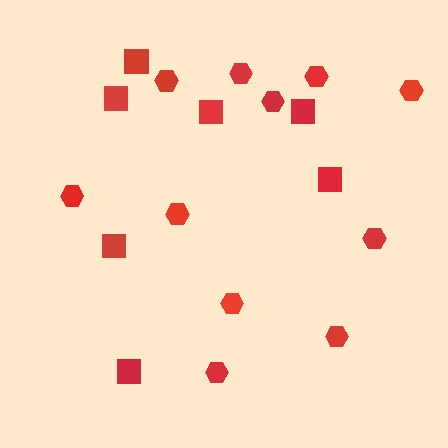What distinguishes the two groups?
There are 2 groups: one group of hexagons (11) and one group of squares (7).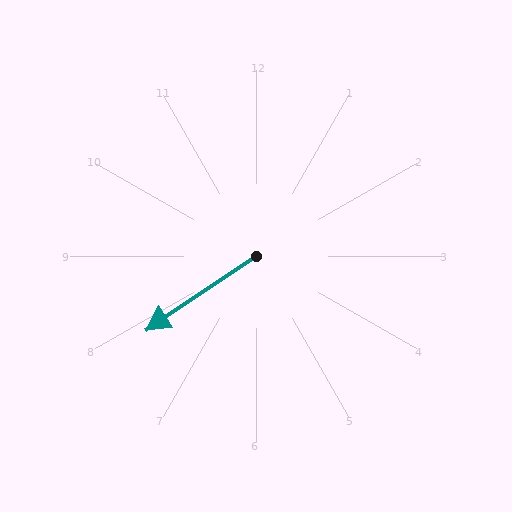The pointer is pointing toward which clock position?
Roughly 8 o'clock.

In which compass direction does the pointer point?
Southwest.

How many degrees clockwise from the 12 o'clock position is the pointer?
Approximately 236 degrees.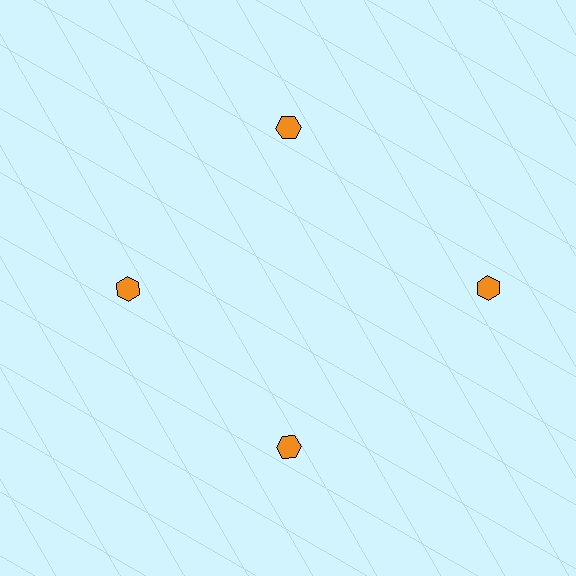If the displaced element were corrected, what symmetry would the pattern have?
It would have 4-fold rotational symmetry — the pattern would map onto itself every 90 degrees.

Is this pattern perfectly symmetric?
No. The 4 orange hexagons are arranged in a ring, but one element near the 3 o'clock position is pushed outward from the center, breaking the 4-fold rotational symmetry.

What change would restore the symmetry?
The symmetry would be restored by moving it inward, back onto the ring so that all 4 hexagons sit at equal angles and equal distance from the center.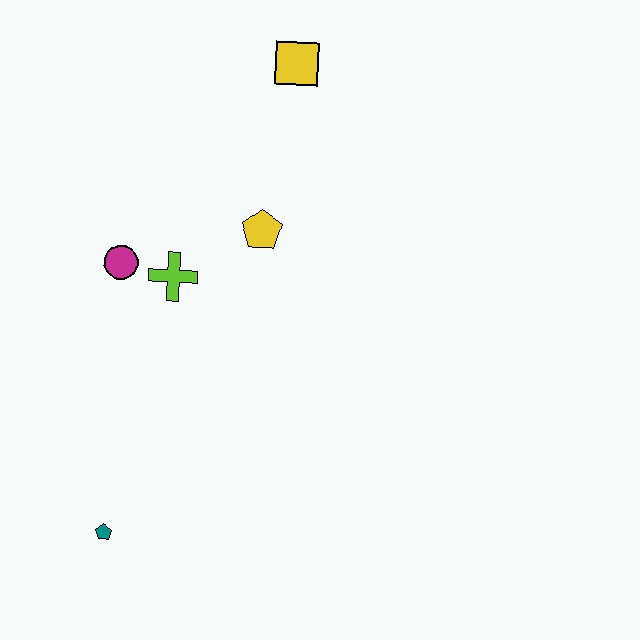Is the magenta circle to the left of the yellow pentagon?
Yes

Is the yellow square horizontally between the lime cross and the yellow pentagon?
No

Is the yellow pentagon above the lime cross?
Yes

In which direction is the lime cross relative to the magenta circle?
The lime cross is to the right of the magenta circle.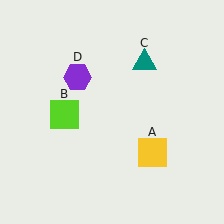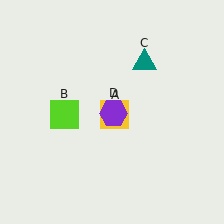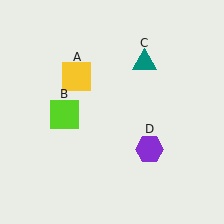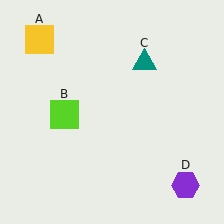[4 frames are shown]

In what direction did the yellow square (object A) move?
The yellow square (object A) moved up and to the left.